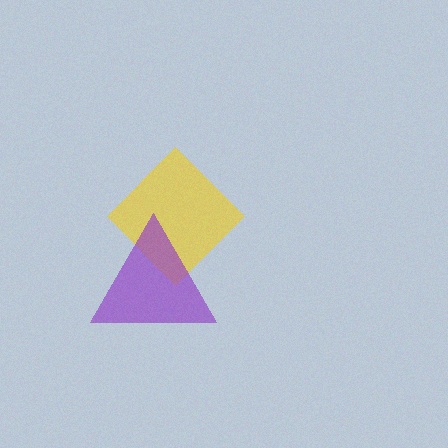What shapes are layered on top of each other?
The layered shapes are: a yellow diamond, a purple triangle.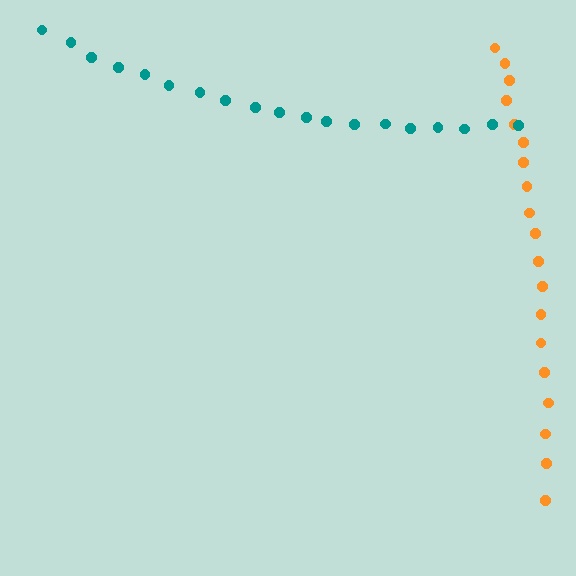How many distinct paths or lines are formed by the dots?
There are 2 distinct paths.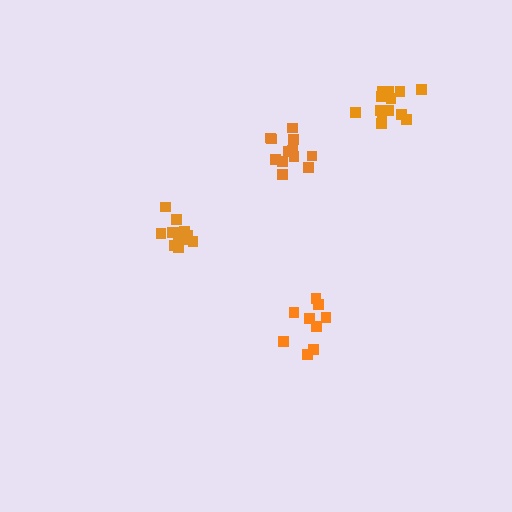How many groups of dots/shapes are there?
There are 4 groups.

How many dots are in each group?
Group 1: 13 dots, Group 2: 12 dots, Group 3: 9 dots, Group 4: 12 dots (46 total).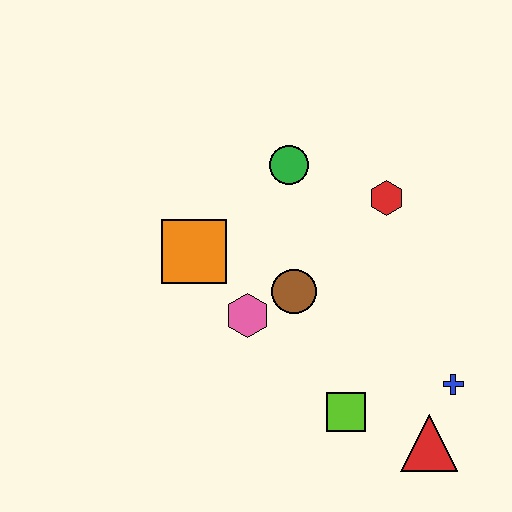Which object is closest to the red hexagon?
The green circle is closest to the red hexagon.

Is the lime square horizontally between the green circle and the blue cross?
Yes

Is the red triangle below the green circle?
Yes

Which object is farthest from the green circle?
The red triangle is farthest from the green circle.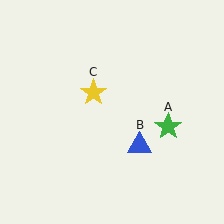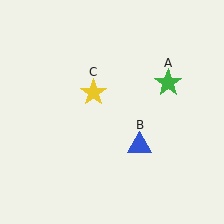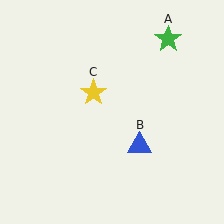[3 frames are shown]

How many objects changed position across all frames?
1 object changed position: green star (object A).